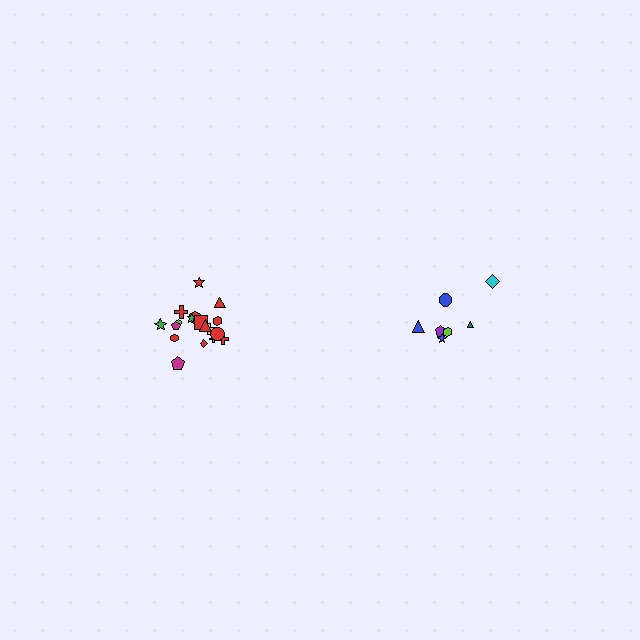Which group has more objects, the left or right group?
The left group.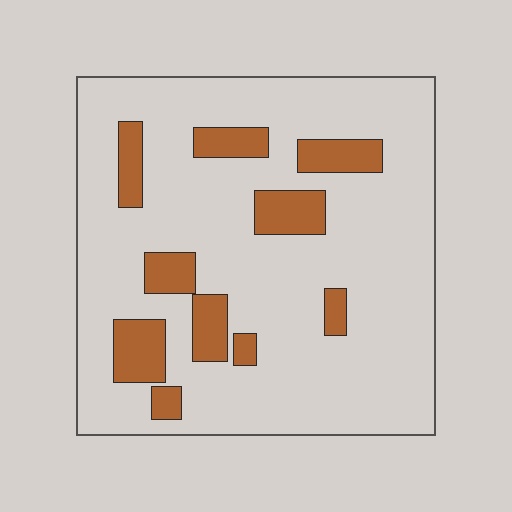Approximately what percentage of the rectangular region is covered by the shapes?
Approximately 15%.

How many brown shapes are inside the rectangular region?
10.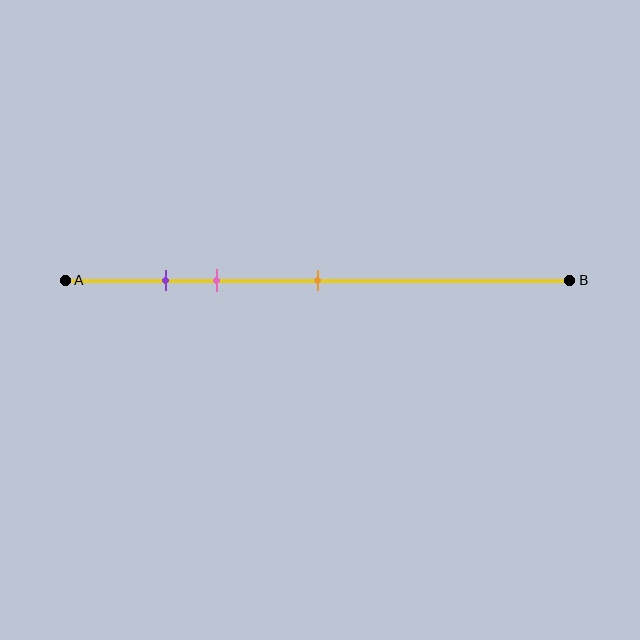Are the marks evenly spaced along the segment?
No, the marks are not evenly spaced.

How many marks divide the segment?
There are 3 marks dividing the segment.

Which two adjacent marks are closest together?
The purple and pink marks are the closest adjacent pair.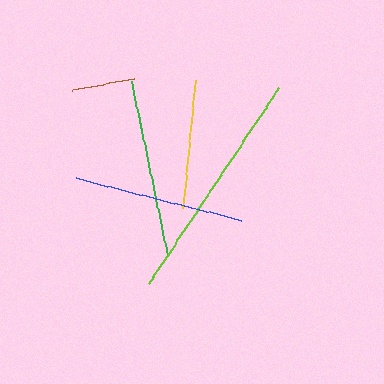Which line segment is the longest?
The lime line is the longest at approximately 235 pixels.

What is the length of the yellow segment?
The yellow segment is approximately 129 pixels long.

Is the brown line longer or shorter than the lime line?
The lime line is longer than the brown line.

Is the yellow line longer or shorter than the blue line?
The blue line is longer than the yellow line.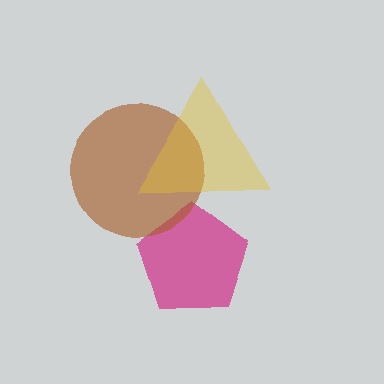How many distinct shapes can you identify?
There are 3 distinct shapes: a magenta pentagon, a brown circle, a yellow triangle.